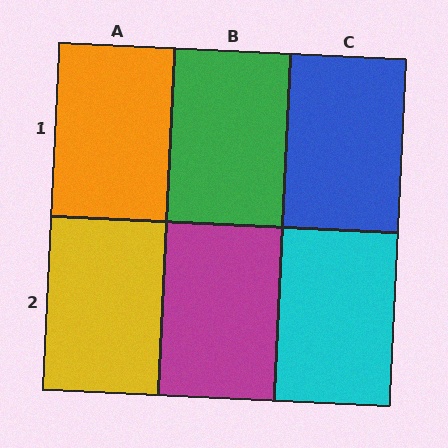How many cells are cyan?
1 cell is cyan.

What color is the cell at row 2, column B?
Magenta.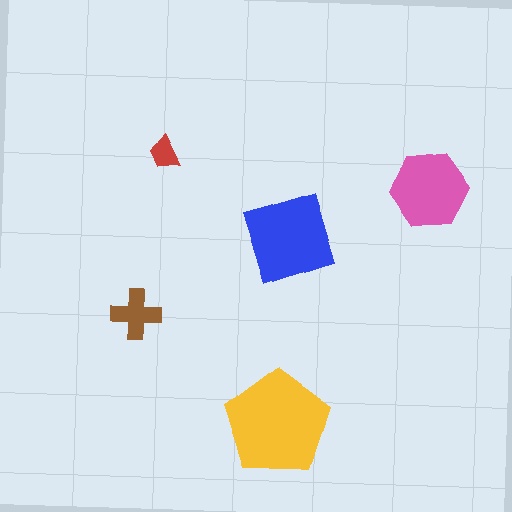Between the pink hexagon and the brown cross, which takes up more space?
The pink hexagon.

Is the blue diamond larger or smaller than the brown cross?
Larger.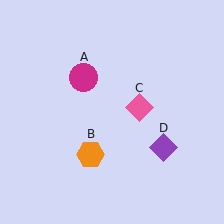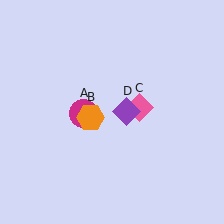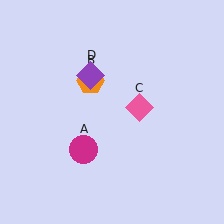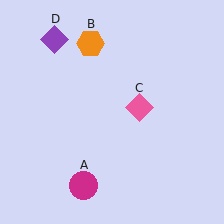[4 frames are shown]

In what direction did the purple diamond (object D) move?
The purple diamond (object D) moved up and to the left.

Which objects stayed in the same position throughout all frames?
Pink diamond (object C) remained stationary.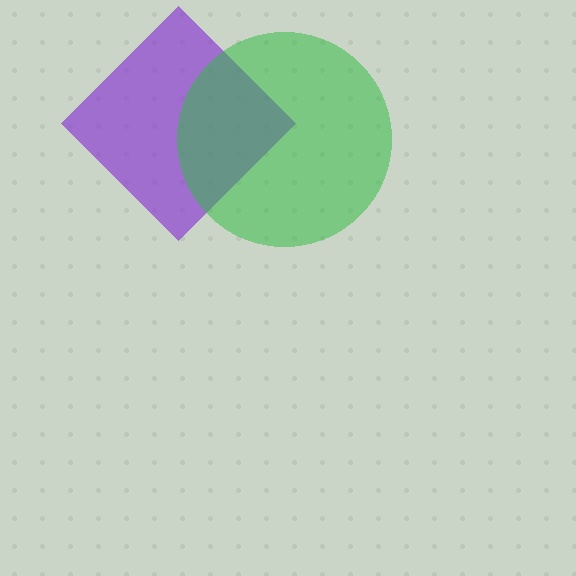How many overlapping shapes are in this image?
There are 2 overlapping shapes in the image.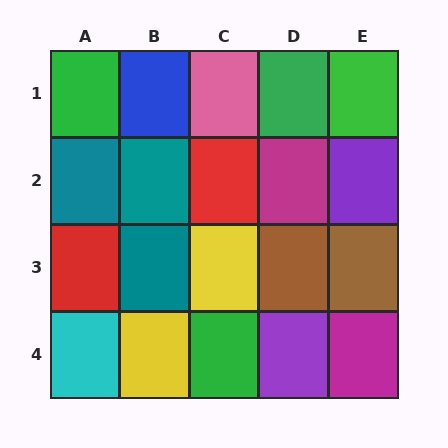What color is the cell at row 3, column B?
Teal.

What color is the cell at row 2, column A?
Teal.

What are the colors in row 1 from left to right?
Green, blue, pink, green, green.